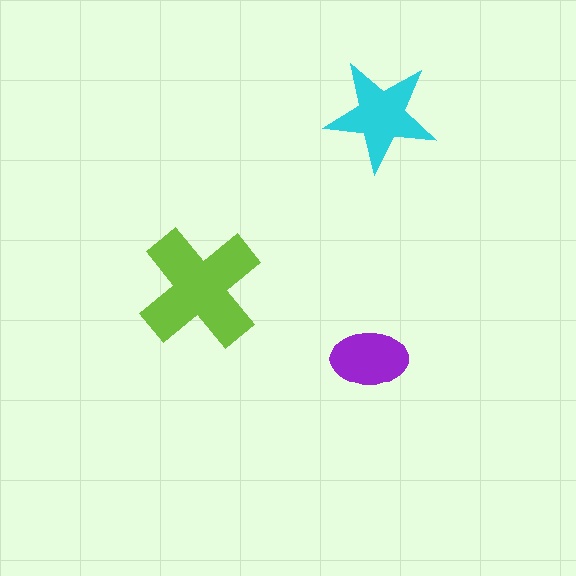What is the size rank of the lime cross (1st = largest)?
1st.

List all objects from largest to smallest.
The lime cross, the cyan star, the purple ellipse.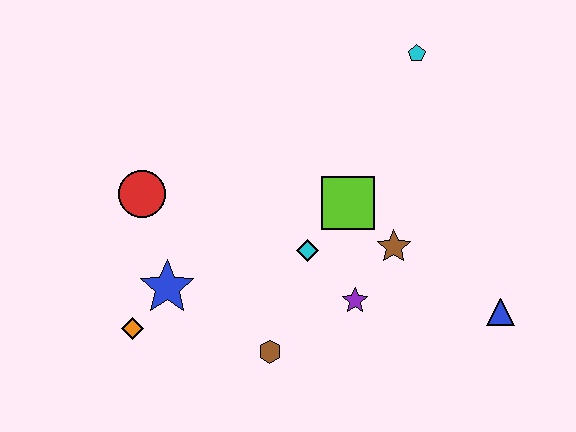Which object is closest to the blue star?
The orange diamond is closest to the blue star.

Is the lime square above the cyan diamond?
Yes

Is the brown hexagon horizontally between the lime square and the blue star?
Yes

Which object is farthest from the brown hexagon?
The cyan pentagon is farthest from the brown hexagon.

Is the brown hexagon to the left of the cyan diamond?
Yes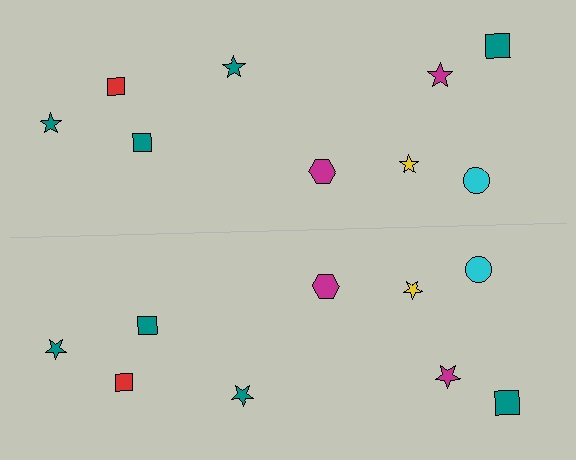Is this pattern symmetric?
Yes, this pattern has bilateral (reflection) symmetry.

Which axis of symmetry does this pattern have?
The pattern has a horizontal axis of symmetry running through the center of the image.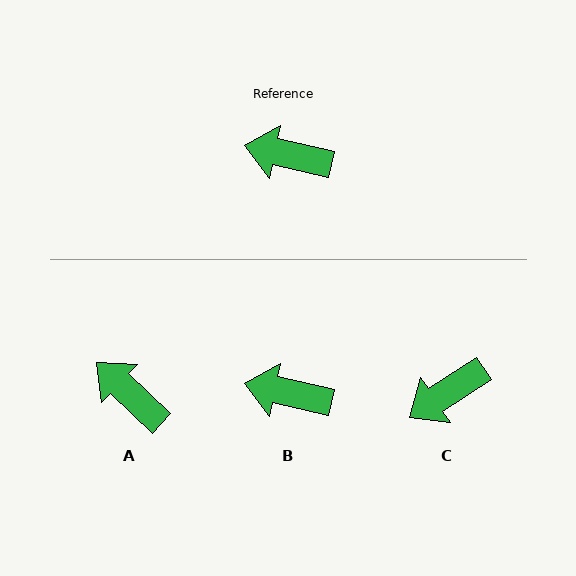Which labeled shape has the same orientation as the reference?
B.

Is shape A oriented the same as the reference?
No, it is off by about 31 degrees.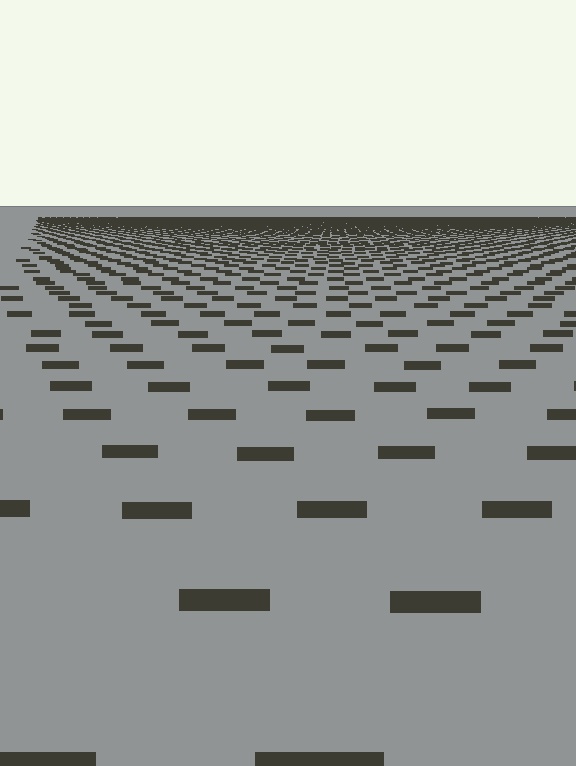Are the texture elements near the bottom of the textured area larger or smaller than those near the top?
Larger. Near the bottom, elements are closer to the viewer and appear at a bigger on-screen size.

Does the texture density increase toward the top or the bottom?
Density increases toward the top.